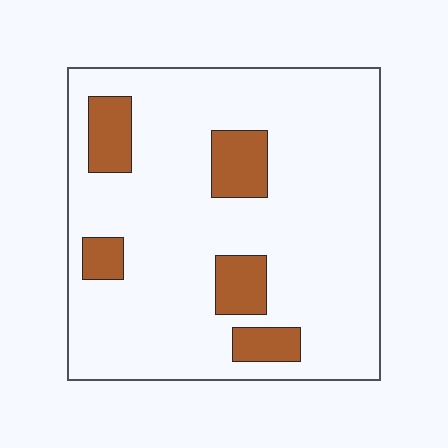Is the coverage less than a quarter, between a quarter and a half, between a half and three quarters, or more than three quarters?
Less than a quarter.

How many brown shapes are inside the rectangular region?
5.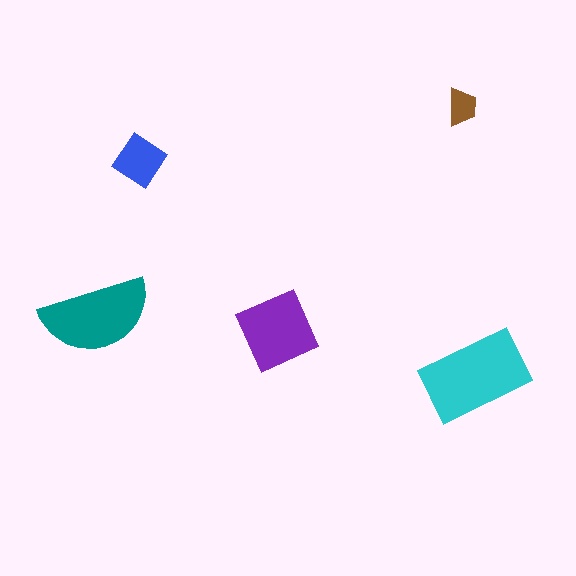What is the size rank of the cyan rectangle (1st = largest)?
1st.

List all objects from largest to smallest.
The cyan rectangle, the teal semicircle, the purple diamond, the blue diamond, the brown trapezoid.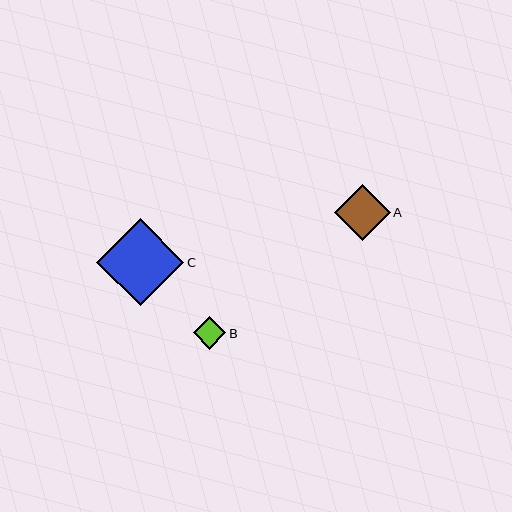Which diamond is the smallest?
Diamond B is the smallest with a size of approximately 33 pixels.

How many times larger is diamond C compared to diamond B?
Diamond C is approximately 2.7 times the size of diamond B.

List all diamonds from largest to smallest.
From largest to smallest: C, A, B.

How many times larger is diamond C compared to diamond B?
Diamond C is approximately 2.7 times the size of diamond B.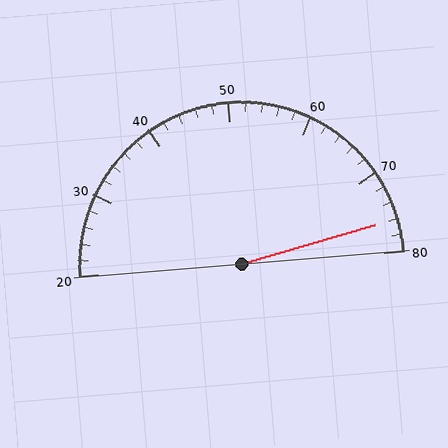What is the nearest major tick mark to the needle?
The nearest major tick mark is 80.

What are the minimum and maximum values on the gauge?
The gauge ranges from 20 to 80.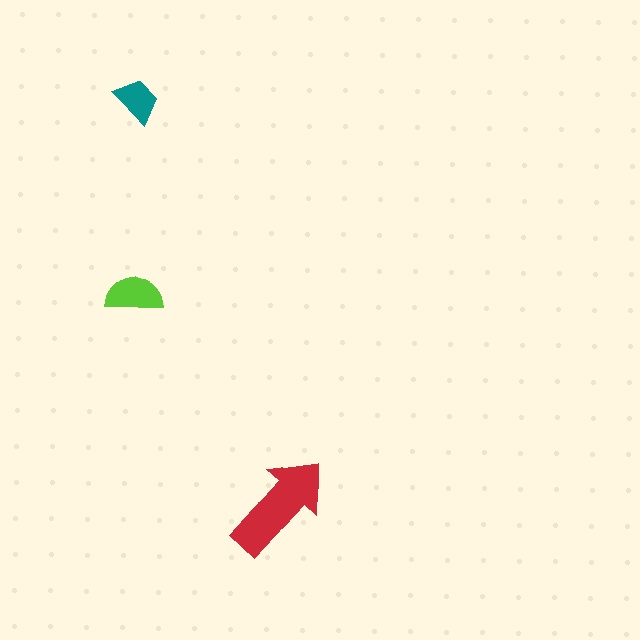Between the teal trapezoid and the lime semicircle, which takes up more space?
The lime semicircle.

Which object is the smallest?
The teal trapezoid.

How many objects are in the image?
There are 3 objects in the image.